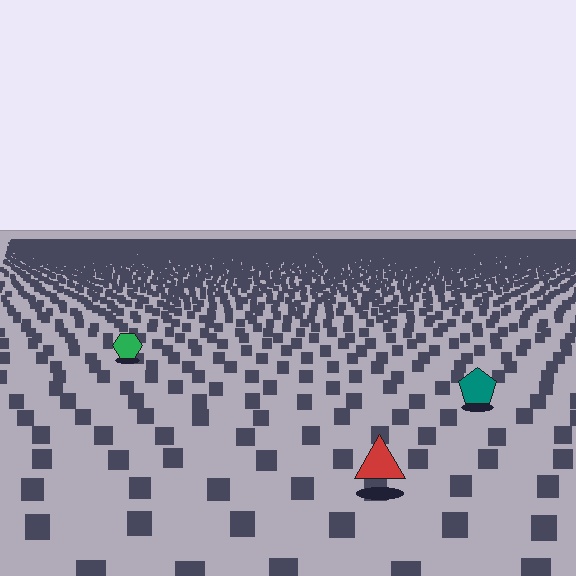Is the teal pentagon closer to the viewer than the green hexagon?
Yes. The teal pentagon is closer — you can tell from the texture gradient: the ground texture is coarser near it.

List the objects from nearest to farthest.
From nearest to farthest: the red triangle, the teal pentagon, the green hexagon.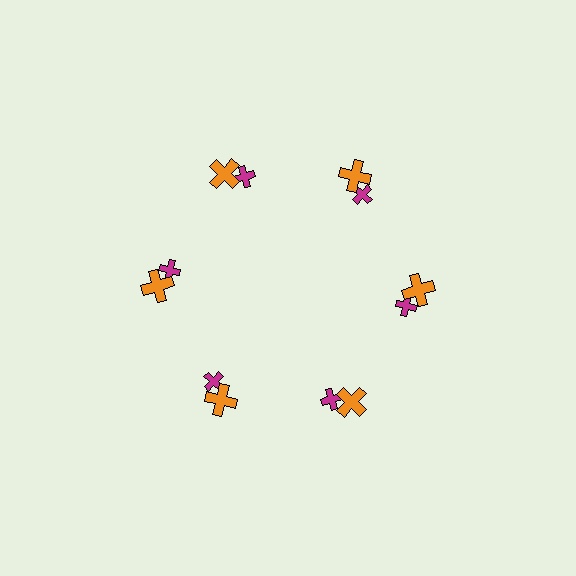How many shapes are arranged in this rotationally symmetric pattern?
There are 12 shapes, arranged in 6 groups of 2.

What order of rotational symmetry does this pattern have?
This pattern has 6-fold rotational symmetry.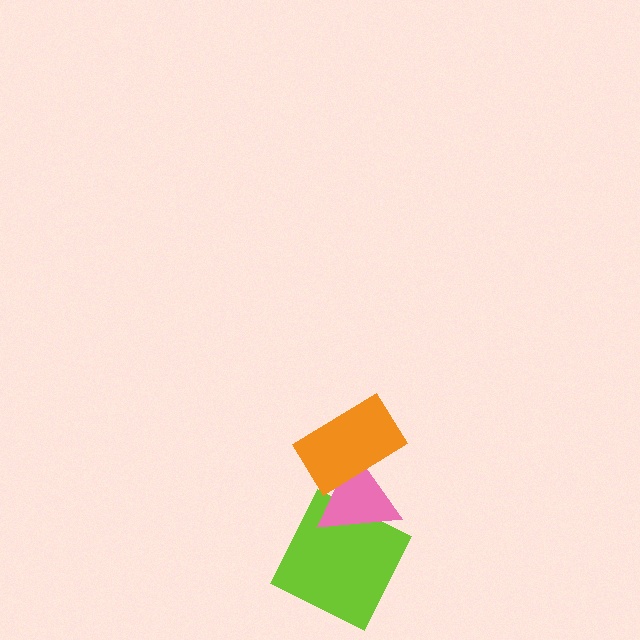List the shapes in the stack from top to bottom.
From top to bottom: the orange rectangle, the pink triangle, the lime square.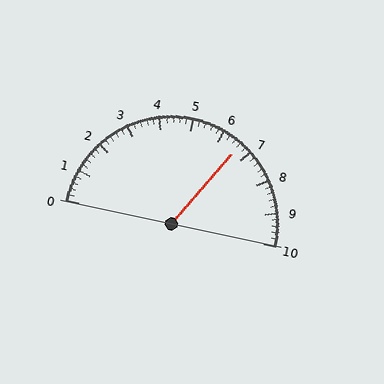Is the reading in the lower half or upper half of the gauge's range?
The reading is in the upper half of the range (0 to 10).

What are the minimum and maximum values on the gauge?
The gauge ranges from 0 to 10.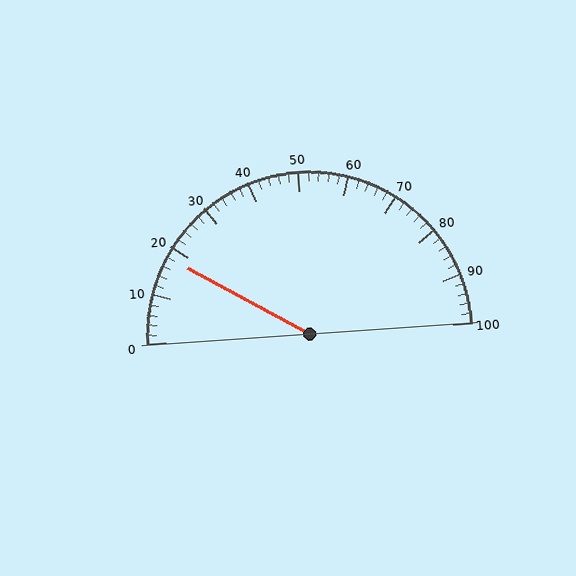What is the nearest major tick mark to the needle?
The nearest major tick mark is 20.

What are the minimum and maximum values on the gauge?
The gauge ranges from 0 to 100.